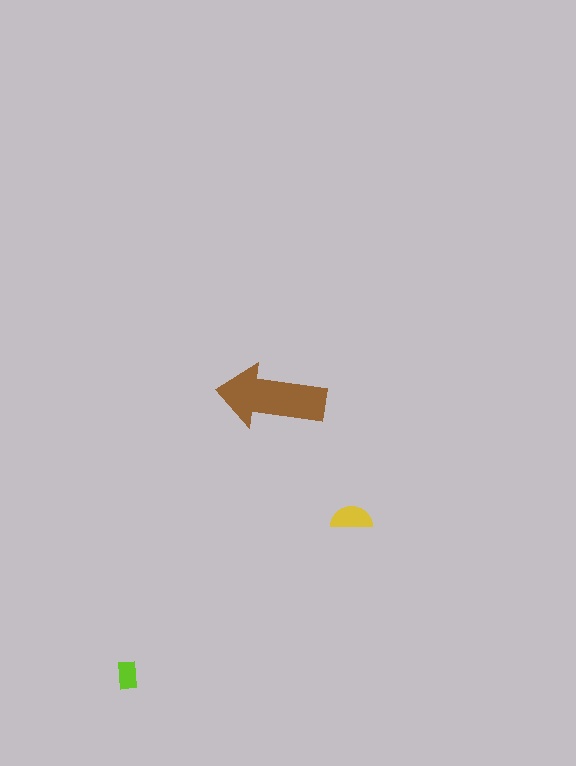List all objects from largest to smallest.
The brown arrow, the yellow semicircle, the lime rectangle.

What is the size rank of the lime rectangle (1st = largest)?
3rd.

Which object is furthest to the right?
The yellow semicircle is rightmost.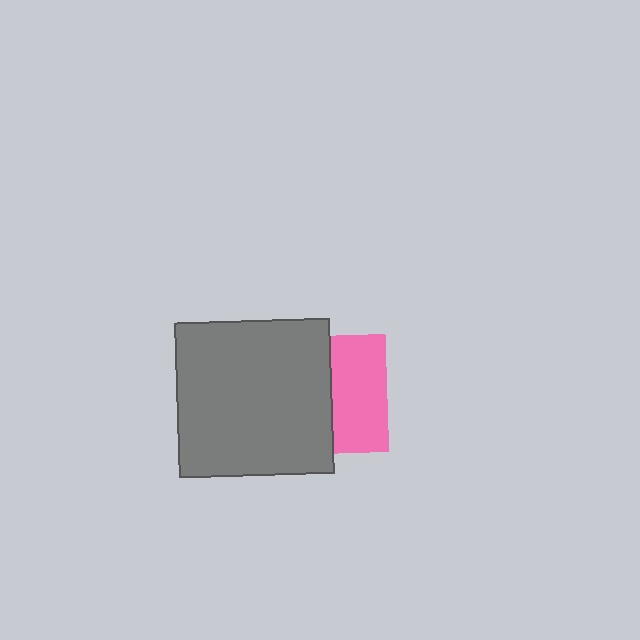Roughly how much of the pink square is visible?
About half of it is visible (roughly 47%).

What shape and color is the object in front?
The object in front is a gray square.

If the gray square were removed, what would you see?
You would see the complete pink square.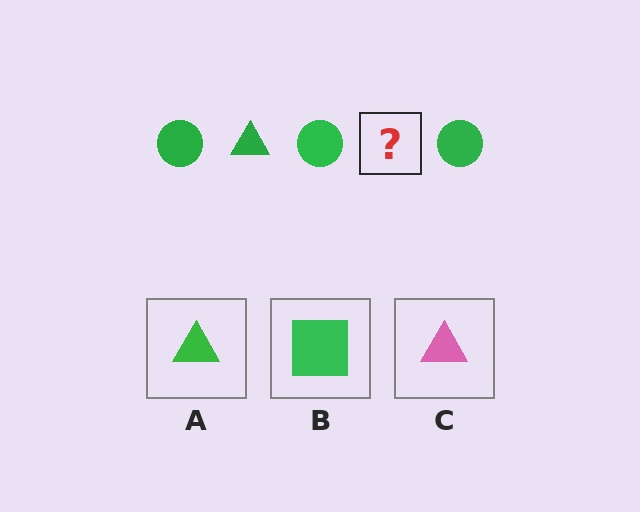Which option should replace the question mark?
Option A.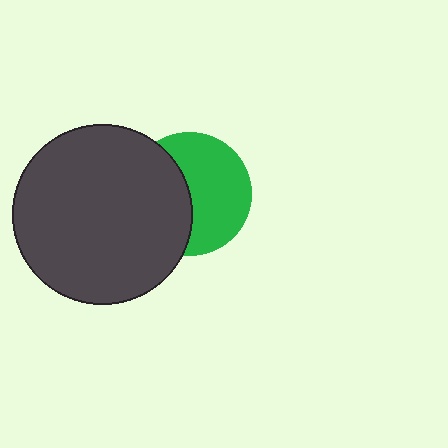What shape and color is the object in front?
The object in front is a dark gray circle.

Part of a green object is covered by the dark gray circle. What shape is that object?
It is a circle.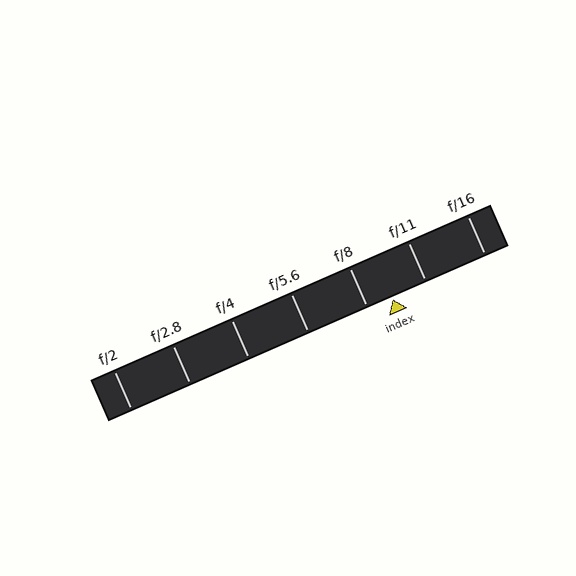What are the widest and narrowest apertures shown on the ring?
The widest aperture shown is f/2 and the narrowest is f/16.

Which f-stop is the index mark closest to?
The index mark is closest to f/8.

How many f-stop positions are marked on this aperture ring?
There are 7 f-stop positions marked.